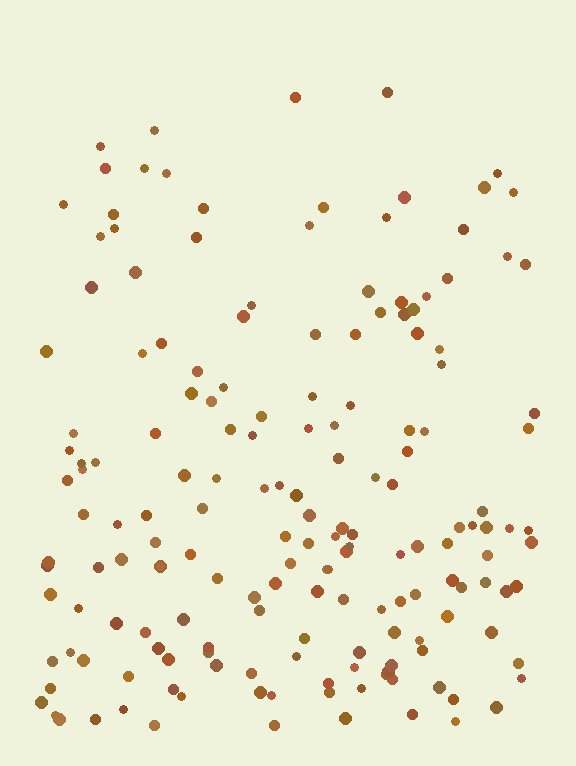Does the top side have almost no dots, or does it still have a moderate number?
Still a moderate number, just noticeably fewer than the bottom.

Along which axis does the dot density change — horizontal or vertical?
Vertical.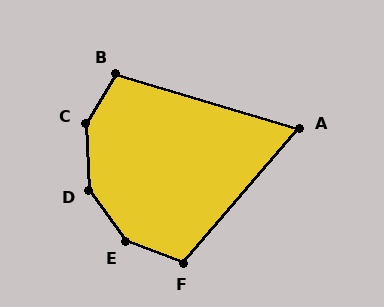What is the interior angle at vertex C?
Approximately 147 degrees (obtuse).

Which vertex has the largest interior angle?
E, at approximately 147 degrees.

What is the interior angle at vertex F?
Approximately 110 degrees (obtuse).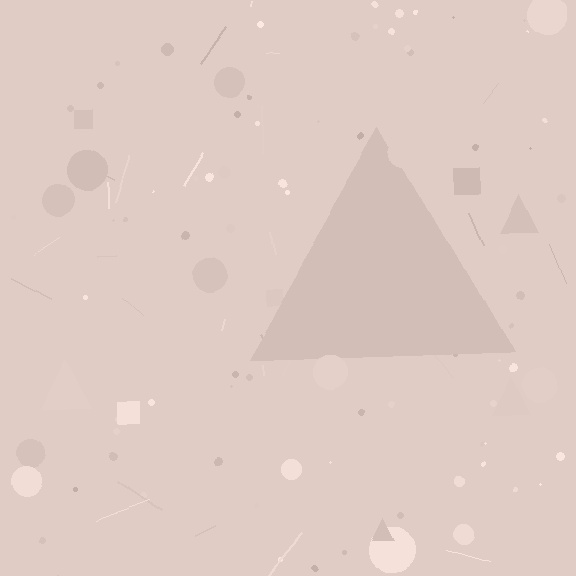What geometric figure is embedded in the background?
A triangle is embedded in the background.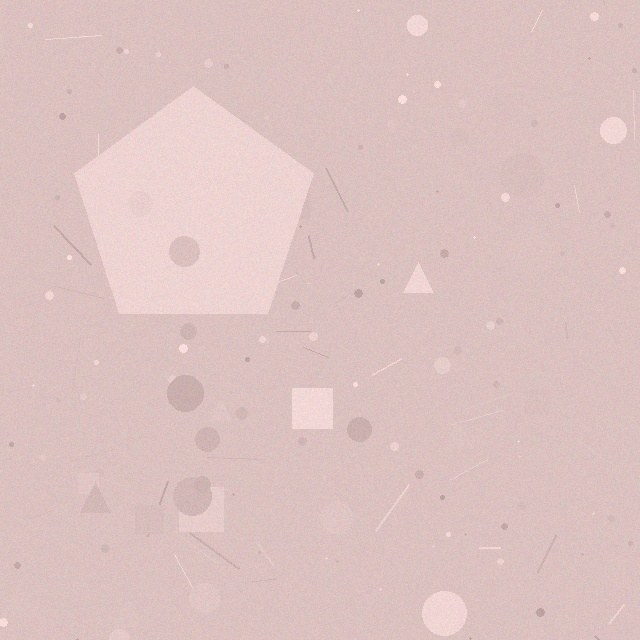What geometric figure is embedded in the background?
A pentagon is embedded in the background.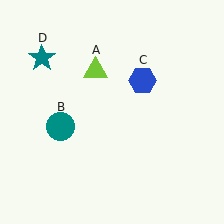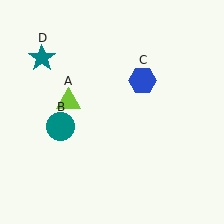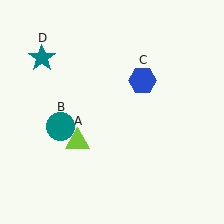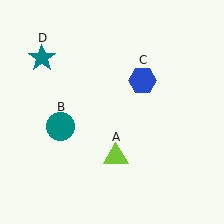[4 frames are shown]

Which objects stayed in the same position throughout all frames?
Teal circle (object B) and blue hexagon (object C) and teal star (object D) remained stationary.